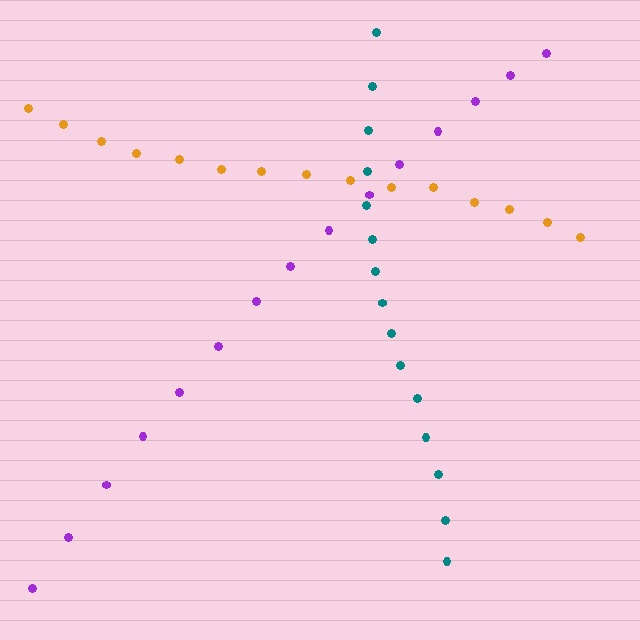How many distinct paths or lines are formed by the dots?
There are 3 distinct paths.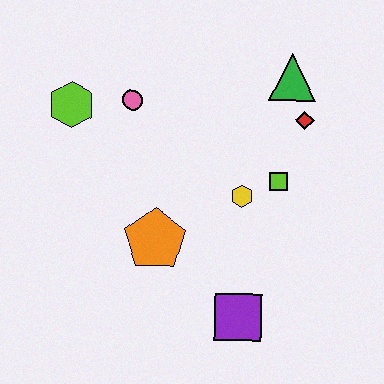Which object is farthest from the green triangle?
The purple square is farthest from the green triangle.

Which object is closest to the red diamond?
The green triangle is closest to the red diamond.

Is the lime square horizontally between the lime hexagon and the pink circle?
No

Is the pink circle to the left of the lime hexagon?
No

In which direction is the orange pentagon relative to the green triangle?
The orange pentagon is below the green triangle.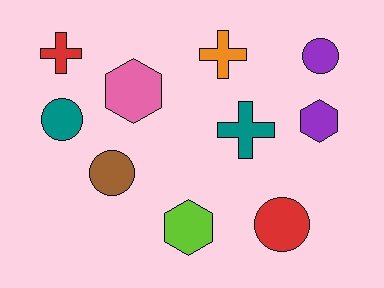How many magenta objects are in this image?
There are no magenta objects.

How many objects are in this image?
There are 10 objects.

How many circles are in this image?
There are 4 circles.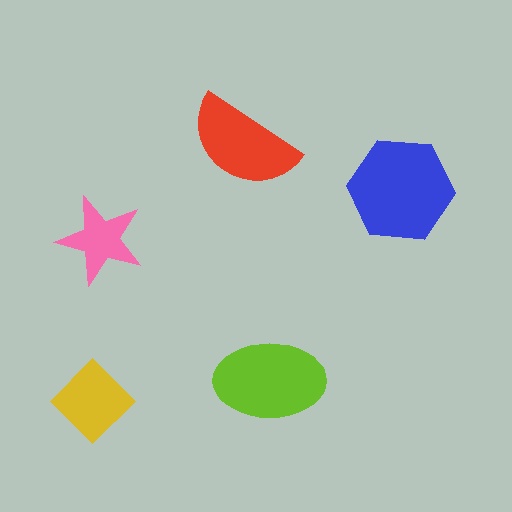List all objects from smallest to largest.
The pink star, the yellow diamond, the red semicircle, the lime ellipse, the blue hexagon.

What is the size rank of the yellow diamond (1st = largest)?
4th.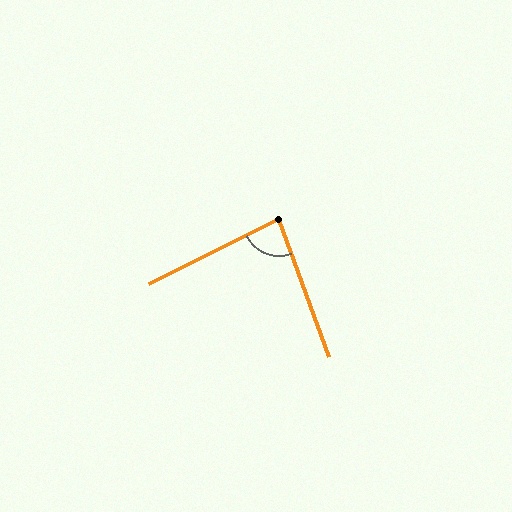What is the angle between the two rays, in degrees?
Approximately 84 degrees.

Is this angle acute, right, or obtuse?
It is acute.